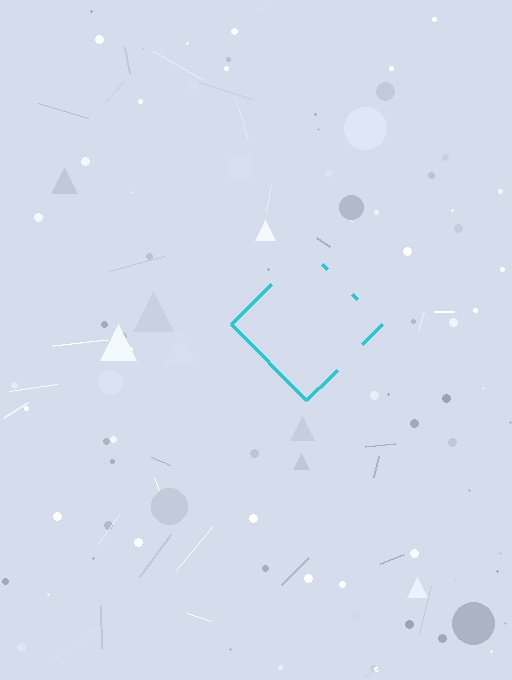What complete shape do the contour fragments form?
The contour fragments form a diamond.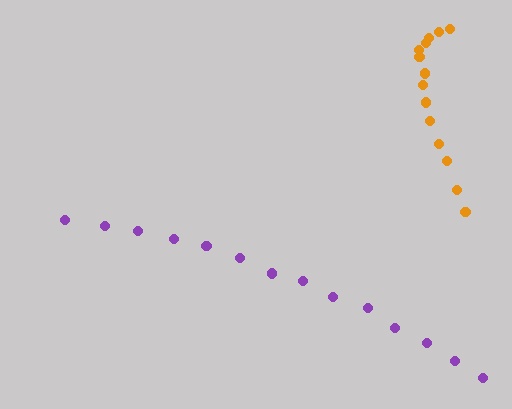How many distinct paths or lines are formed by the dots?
There are 2 distinct paths.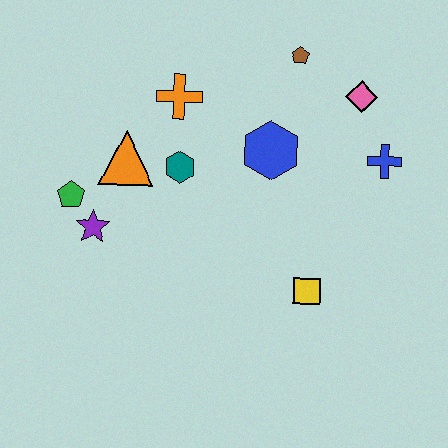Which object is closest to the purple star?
The green pentagon is closest to the purple star.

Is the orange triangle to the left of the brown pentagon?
Yes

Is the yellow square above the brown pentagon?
No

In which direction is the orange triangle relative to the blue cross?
The orange triangle is to the left of the blue cross.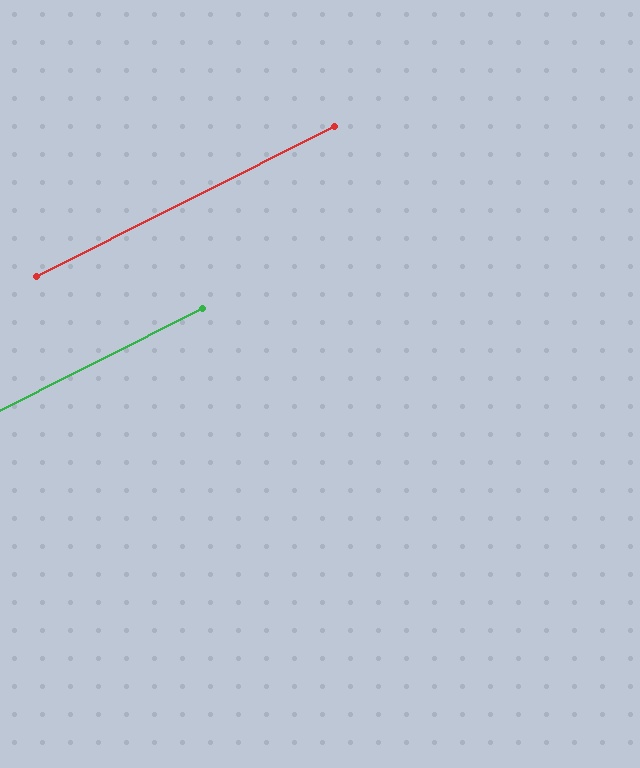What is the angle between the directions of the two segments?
Approximately 0 degrees.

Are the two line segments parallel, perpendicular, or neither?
Parallel — their directions differ by only 0.2°.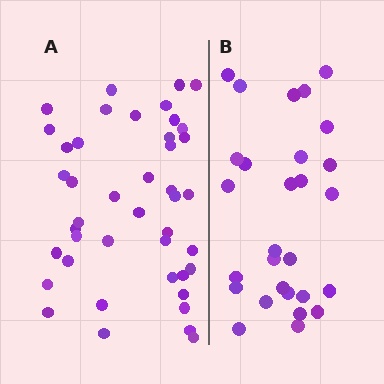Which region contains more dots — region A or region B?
Region A (the left region) has more dots.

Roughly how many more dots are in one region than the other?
Region A has approximately 15 more dots than region B.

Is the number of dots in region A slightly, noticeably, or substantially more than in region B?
Region A has substantially more. The ratio is roughly 1.5 to 1.